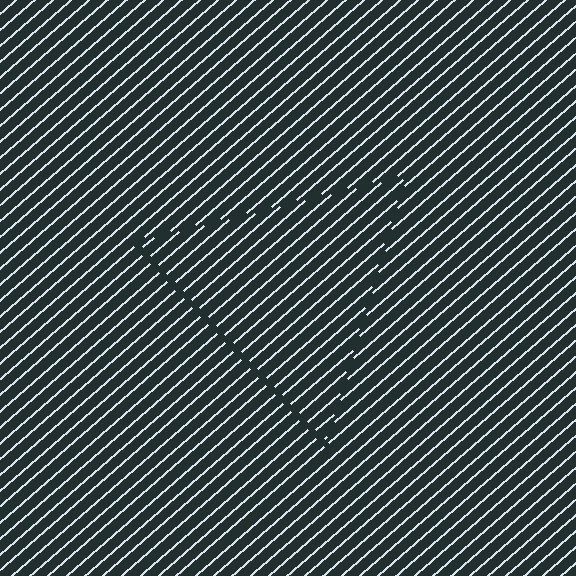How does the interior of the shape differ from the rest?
The interior of the shape contains the same grating, shifted by half a period — the contour is defined by the phase discontinuity where line-ends from the inner and outer gratings abut.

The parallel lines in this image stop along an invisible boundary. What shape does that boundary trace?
An illusory triangle. The interior of the shape contains the same grating, shifted by half a period — the contour is defined by the phase discontinuity where line-ends from the inner and outer gratings abut.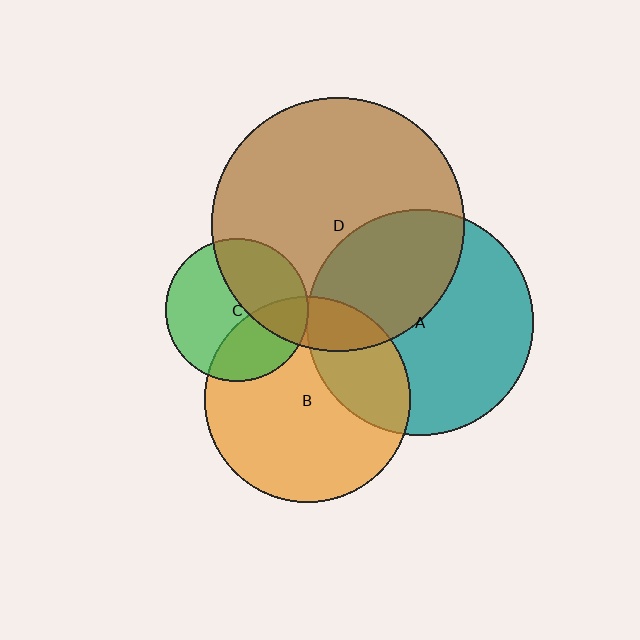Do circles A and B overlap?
Yes.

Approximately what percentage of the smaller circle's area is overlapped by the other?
Approximately 30%.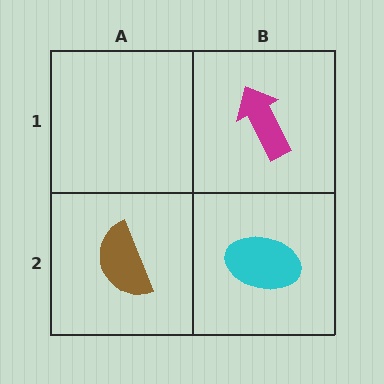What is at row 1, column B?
A magenta arrow.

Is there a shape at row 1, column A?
No, that cell is empty.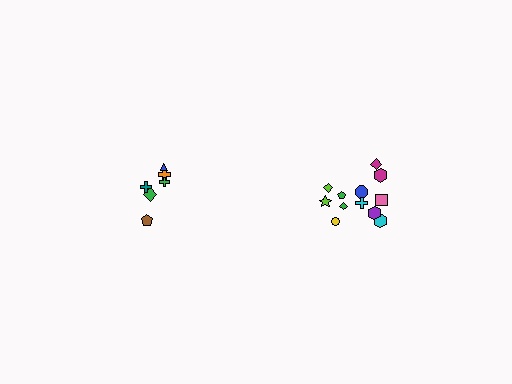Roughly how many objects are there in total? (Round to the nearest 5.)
Roughly 20 objects in total.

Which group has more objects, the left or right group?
The right group.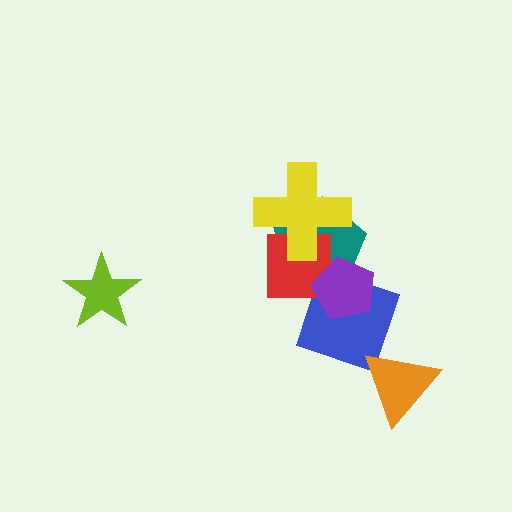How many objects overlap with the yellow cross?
2 objects overlap with the yellow cross.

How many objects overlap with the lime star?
0 objects overlap with the lime star.